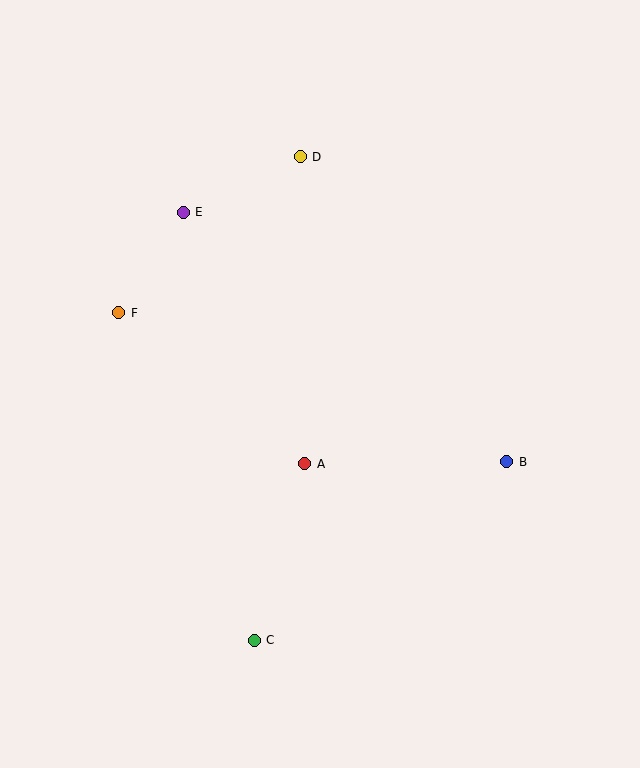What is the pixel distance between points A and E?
The distance between A and E is 279 pixels.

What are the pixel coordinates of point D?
Point D is at (300, 157).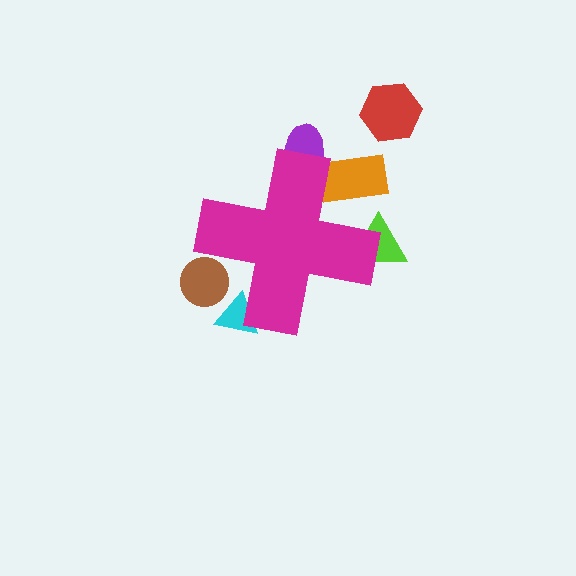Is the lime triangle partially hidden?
Yes, the lime triangle is partially hidden behind the magenta cross.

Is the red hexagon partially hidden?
No, the red hexagon is fully visible.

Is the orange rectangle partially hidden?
Yes, the orange rectangle is partially hidden behind the magenta cross.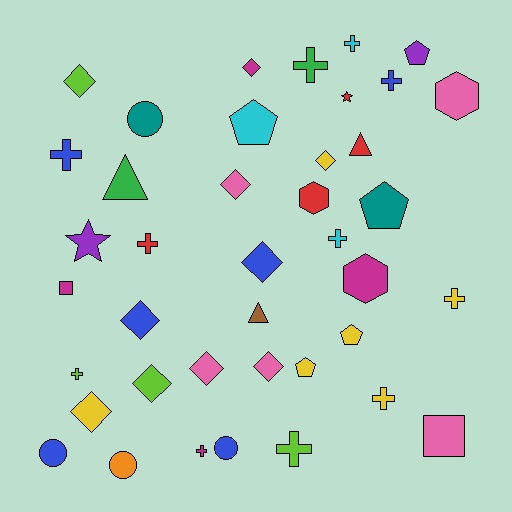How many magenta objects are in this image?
There are 4 magenta objects.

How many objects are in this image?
There are 40 objects.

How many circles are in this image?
There are 4 circles.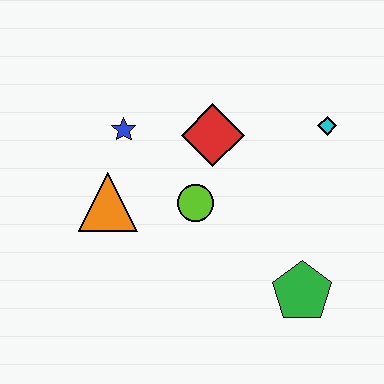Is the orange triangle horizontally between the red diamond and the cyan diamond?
No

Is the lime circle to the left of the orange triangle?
No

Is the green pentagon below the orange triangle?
Yes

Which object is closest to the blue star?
The orange triangle is closest to the blue star.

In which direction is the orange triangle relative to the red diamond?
The orange triangle is to the left of the red diamond.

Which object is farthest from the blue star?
The green pentagon is farthest from the blue star.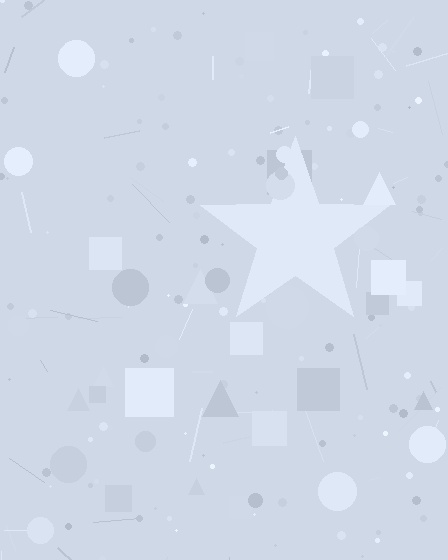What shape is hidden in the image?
A star is hidden in the image.